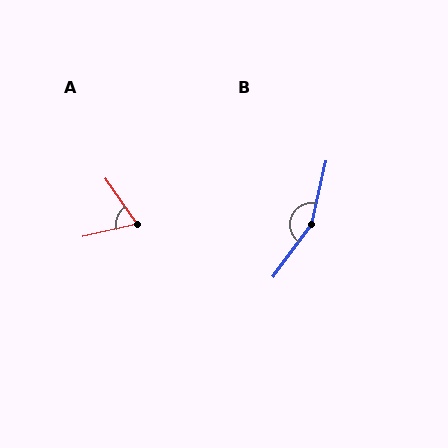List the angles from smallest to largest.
A (68°), B (157°).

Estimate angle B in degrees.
Approximately 157 degrees.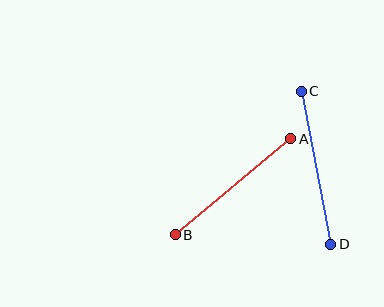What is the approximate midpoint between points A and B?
The midpoint is at approximately (233, 187) pixels.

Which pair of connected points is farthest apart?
Points C and D are farthest apart.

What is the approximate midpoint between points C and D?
The midpoint is at approximately (316, 168) pixels.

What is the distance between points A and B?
The distance is approximately 150 pixels.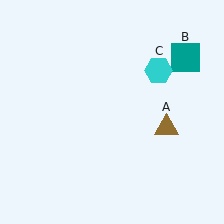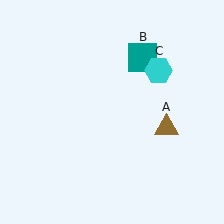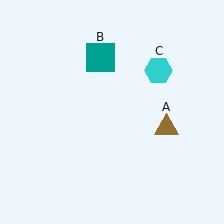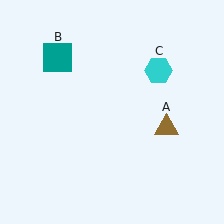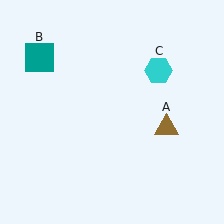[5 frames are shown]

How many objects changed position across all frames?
1 object changed position: teal square (object B).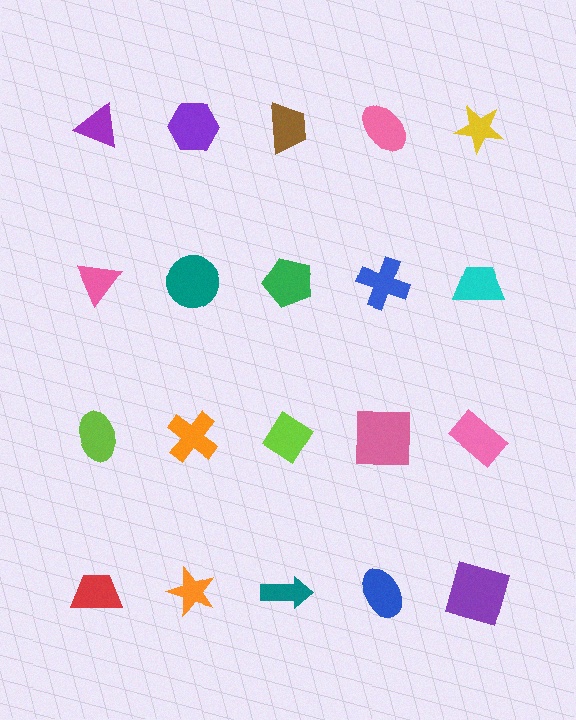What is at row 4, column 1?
A red trapezoid.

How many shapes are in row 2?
5 shapes.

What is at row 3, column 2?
An orange cross.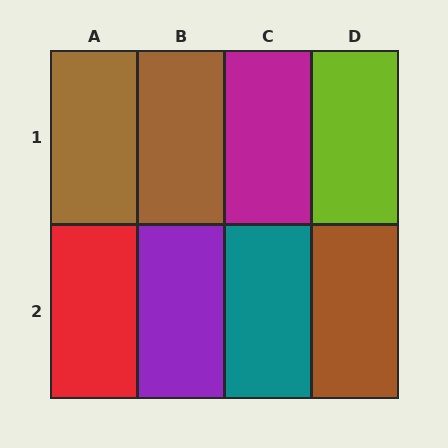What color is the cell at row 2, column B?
Purple.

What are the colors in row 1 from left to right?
Brown, brown, magenta, lime.